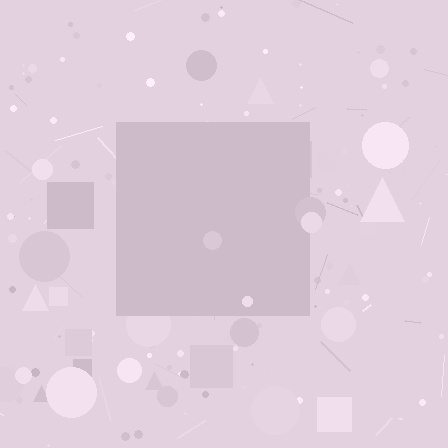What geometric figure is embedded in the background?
A square is embedded in the background.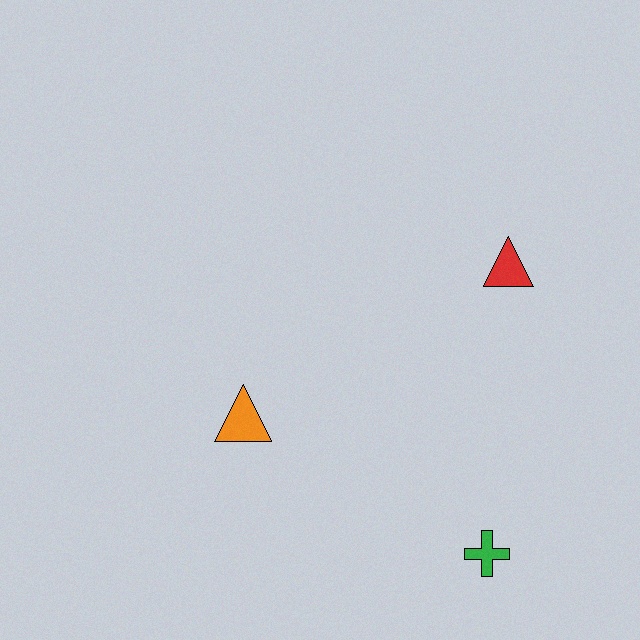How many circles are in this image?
There are no circles.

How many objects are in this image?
There are 3 objects.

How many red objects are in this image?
There is 1 red object.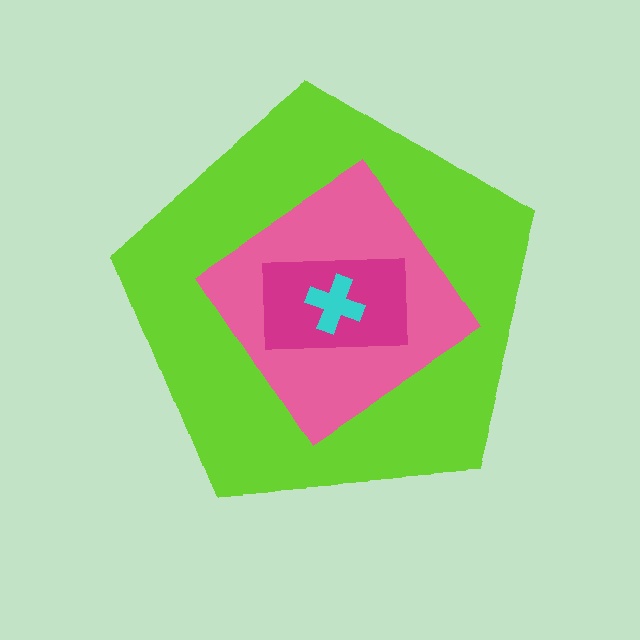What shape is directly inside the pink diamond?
The magenta rectangle.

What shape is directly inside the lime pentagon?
The pink diamond.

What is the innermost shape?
The cyan cross.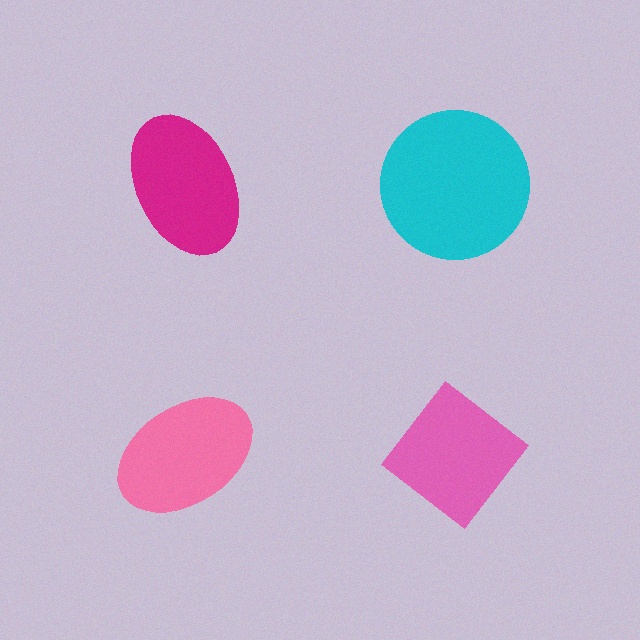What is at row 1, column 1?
A magenta ellipse.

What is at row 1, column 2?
A cyan circle.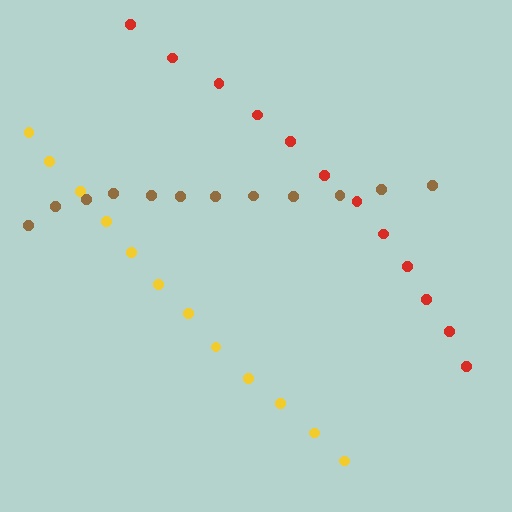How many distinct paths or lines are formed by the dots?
There are 3 distinct paths.